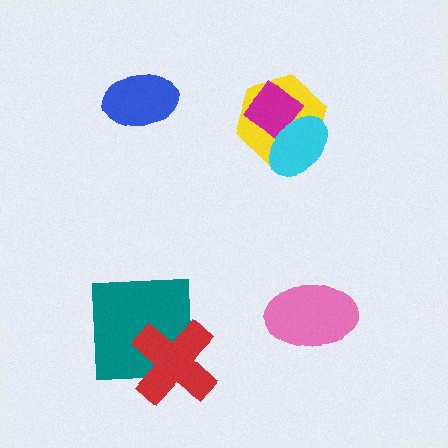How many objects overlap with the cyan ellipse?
2 objects overlap with the cyan ellipse.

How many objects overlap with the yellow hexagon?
2 objects overlap with the yellow hexagon.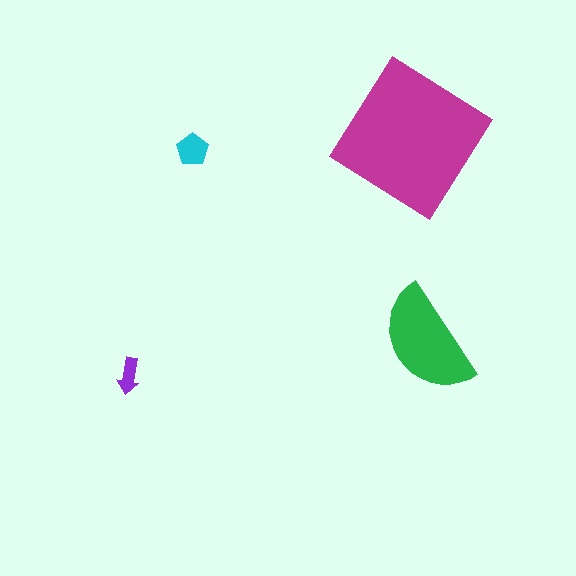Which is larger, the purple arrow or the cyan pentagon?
The cyan pentagon.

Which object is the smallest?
The purple arrow.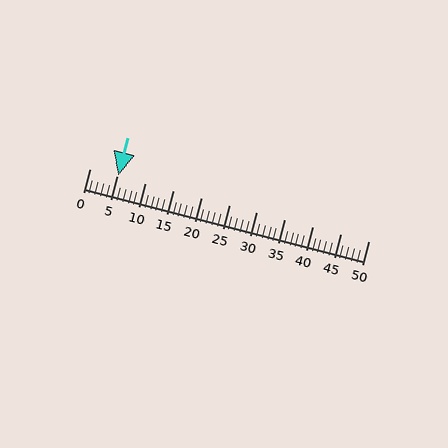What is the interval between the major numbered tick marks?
The major tick marks are spaced 5 units apart.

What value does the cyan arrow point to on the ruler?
The cyan arrow points to approximately 5.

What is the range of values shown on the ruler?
The ruler shows values from 0 to 50.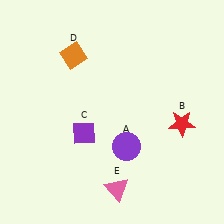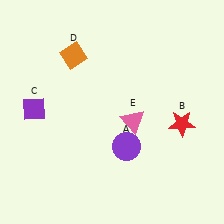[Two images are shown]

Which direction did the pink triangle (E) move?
The pink triangle (E) moved up.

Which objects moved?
The objects that moved are: the purple diamond (C), the pink triangle (E).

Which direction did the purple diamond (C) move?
The purple diamond (C) moved left.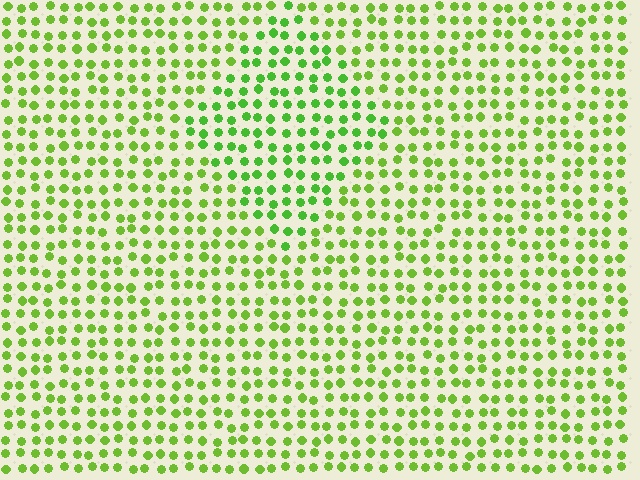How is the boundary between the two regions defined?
The boundary is defined purely by a slight shift in hue (about 18 degrees). Spacing, size, and orientation are identical on both sides.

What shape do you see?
I see a diamond.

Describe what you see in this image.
The image is filled with small lime elements in a uniform arrangement. A diamond-shaped region is visible where the elements are tinted to a slightly different hue, forming a subtle color boundary.